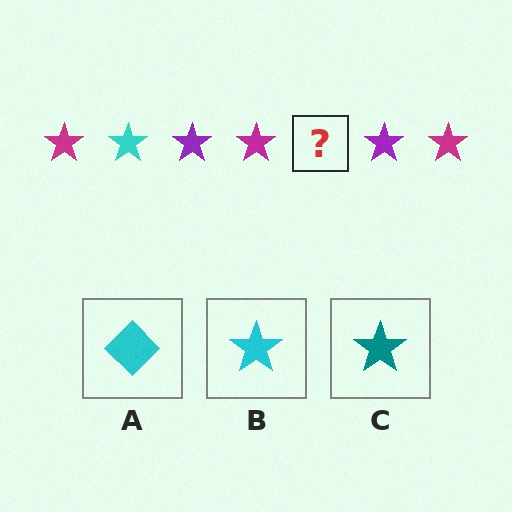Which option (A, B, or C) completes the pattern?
B.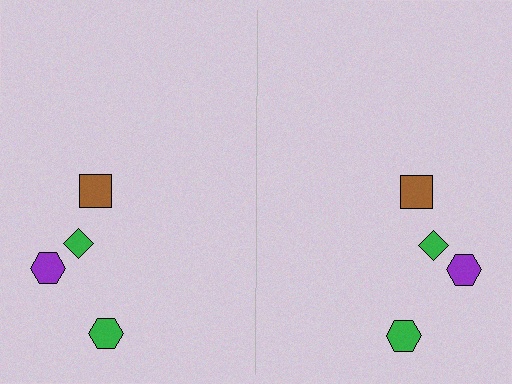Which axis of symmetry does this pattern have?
The pattern has a vertical axis of symmetry running through the center of the image.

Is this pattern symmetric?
Yes, this pattern has bilateral (reflection) symmetry.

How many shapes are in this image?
There are 8 shapes in this image.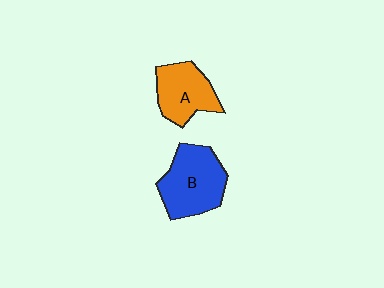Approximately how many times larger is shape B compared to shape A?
Approximately 1.3 times.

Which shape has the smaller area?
Shape A (orange).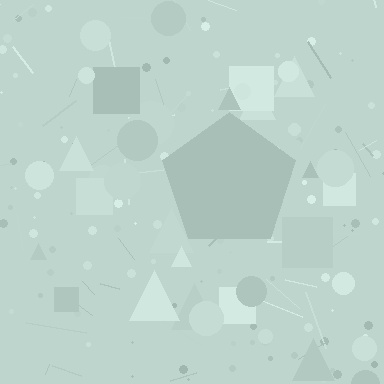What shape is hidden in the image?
A pentagon is hidden in the image.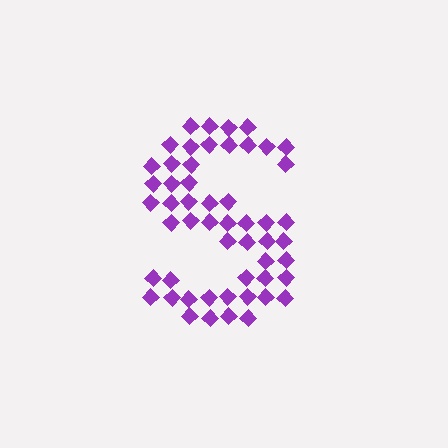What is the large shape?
The large shape is the letter S.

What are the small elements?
The small elements are diamonds.